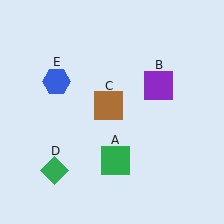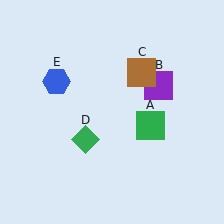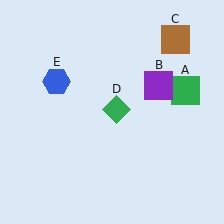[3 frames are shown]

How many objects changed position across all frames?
3 objects changed position: green square (object A), brown square (object C), green diamond (object D).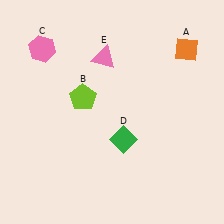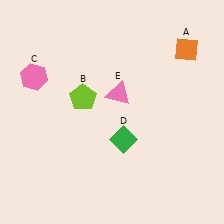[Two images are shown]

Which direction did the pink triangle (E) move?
The pink triangle (E) moved down.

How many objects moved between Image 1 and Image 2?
2 objects moved between the two images.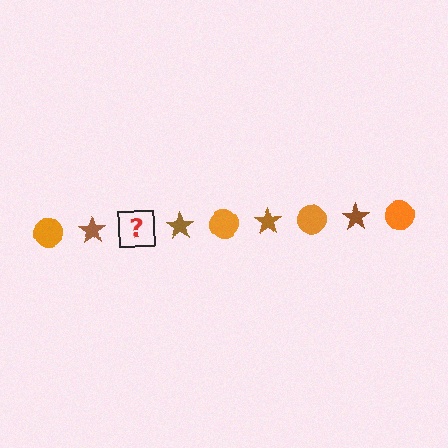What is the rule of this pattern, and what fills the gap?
The rule is that the pattern alternates between orange circle and brown star. The gap should be filled with an orange circle.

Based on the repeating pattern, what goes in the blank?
The blank should be an orange circle.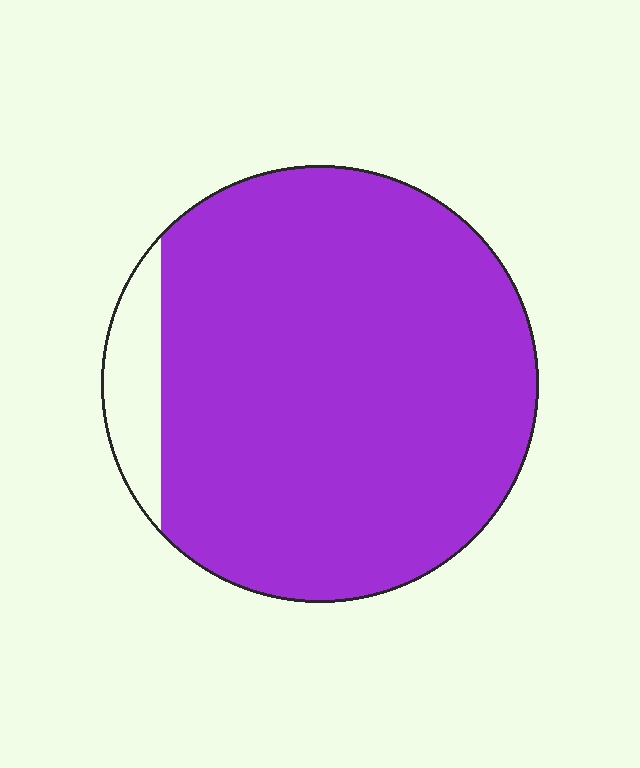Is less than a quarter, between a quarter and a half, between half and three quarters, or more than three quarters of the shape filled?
More than three quarters.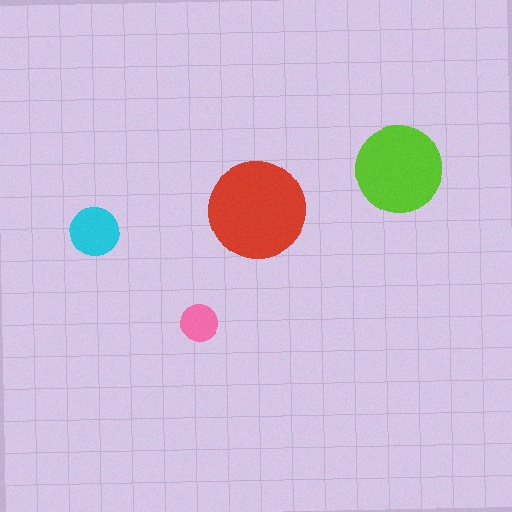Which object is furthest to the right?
The lime circle is rightmost.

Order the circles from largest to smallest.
the red one, the lime one, the cyan one, the pink one.